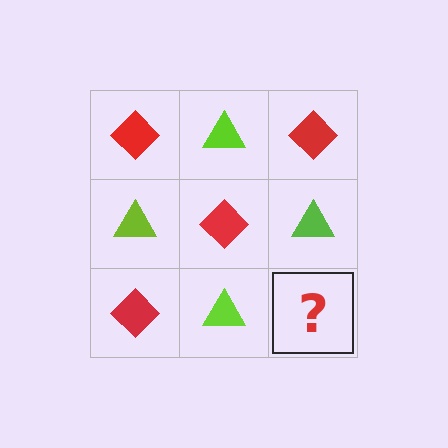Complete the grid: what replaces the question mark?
The question mark should be replaced with a red diamond.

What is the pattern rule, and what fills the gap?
The rule is that it alternates red diamond and lime triangle in a checkerboard pattern. The gap should be filled with a red diamond.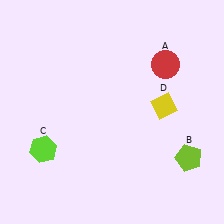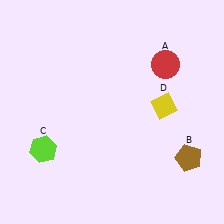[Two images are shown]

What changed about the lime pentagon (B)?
In Image 1, B is lime. In Image 2, it changed to brown.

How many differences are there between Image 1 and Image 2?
There is 1 difference between the two images.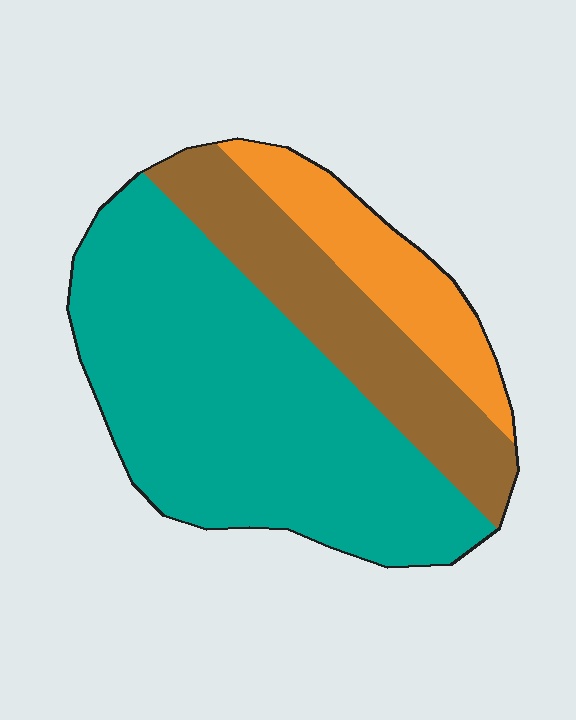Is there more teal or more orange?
Teal.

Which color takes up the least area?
Orange, at roughly 15%.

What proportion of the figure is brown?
Brown covers roughly 25% of the figure.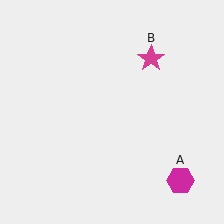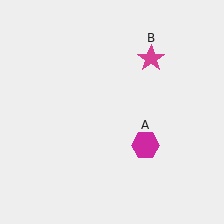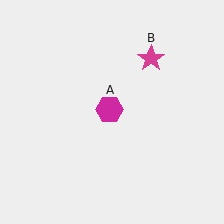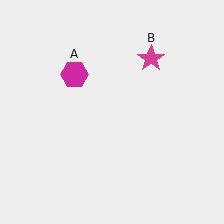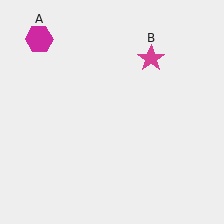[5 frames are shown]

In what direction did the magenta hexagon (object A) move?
The magenta hexagon (object A) moved up and to the left.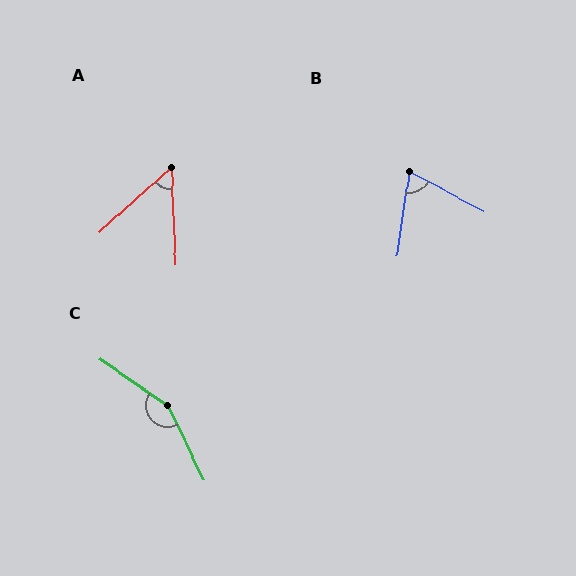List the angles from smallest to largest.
A (51°), B (71°), C (151°).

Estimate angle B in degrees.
Approximately 71 degrees.